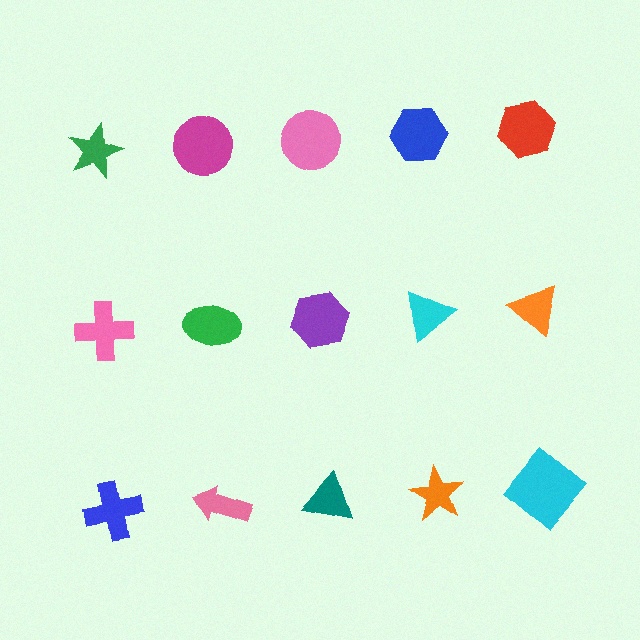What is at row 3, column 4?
An orange star.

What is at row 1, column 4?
A blue hexagon.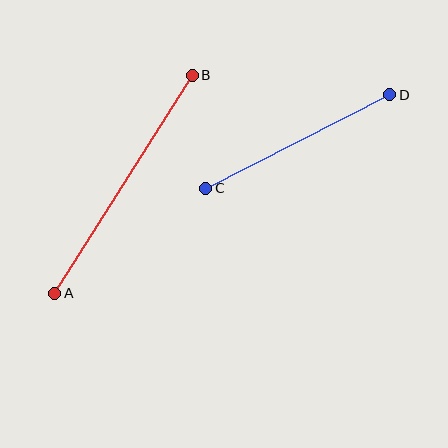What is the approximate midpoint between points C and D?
The midpoint is at approximately (298, 141) pixels.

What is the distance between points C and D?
The distance is approximately 206 pixels.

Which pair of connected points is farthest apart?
Points A and B are farthest apart.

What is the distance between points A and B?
The distance is approximately 257 pixels.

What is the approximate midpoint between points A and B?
The midpoint is at approximately (124, 184) pixels.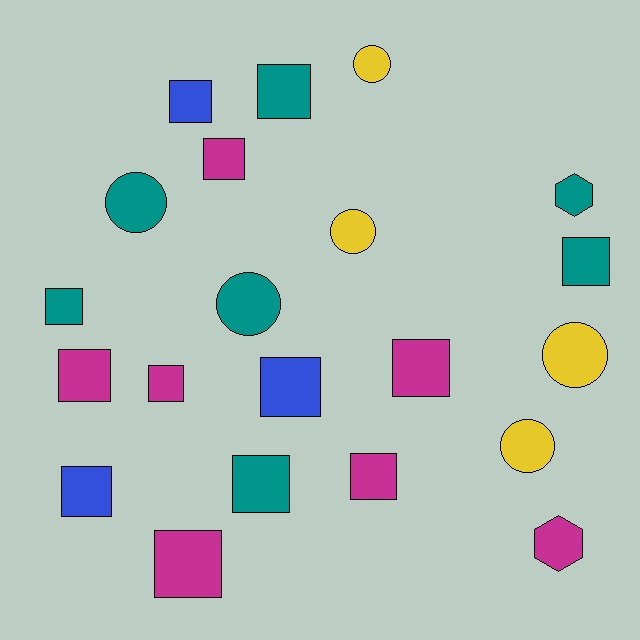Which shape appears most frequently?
Square, with 13 objects.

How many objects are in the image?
There are 21 objects.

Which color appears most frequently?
Magenta, with 7 objects.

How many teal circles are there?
There are 2 teal circles.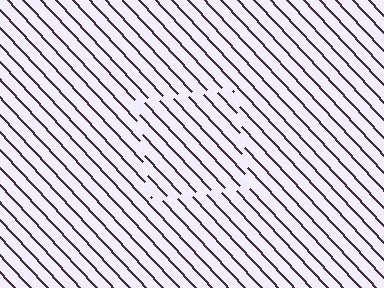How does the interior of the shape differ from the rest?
The interior of the shape contains the same grating, shifted by half a period — the contour is defined by the phase discontinuity where line-ends from the inner and outer gratings abut.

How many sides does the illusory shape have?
4 sides — the line-ends trace a square.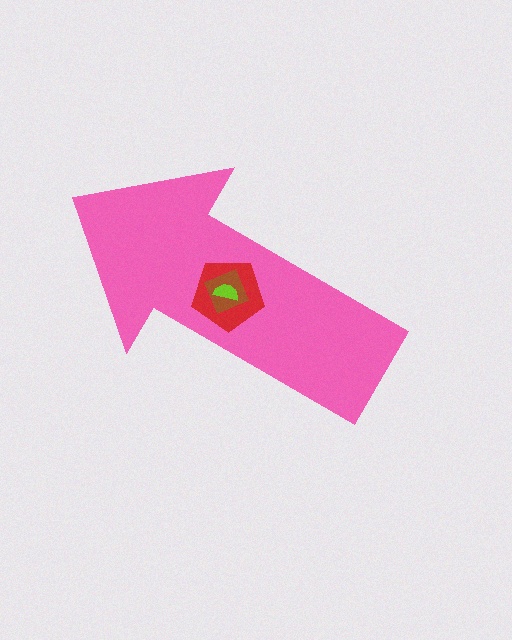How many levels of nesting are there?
4.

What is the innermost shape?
The lime semicircle.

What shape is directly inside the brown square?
The lime semicircle.